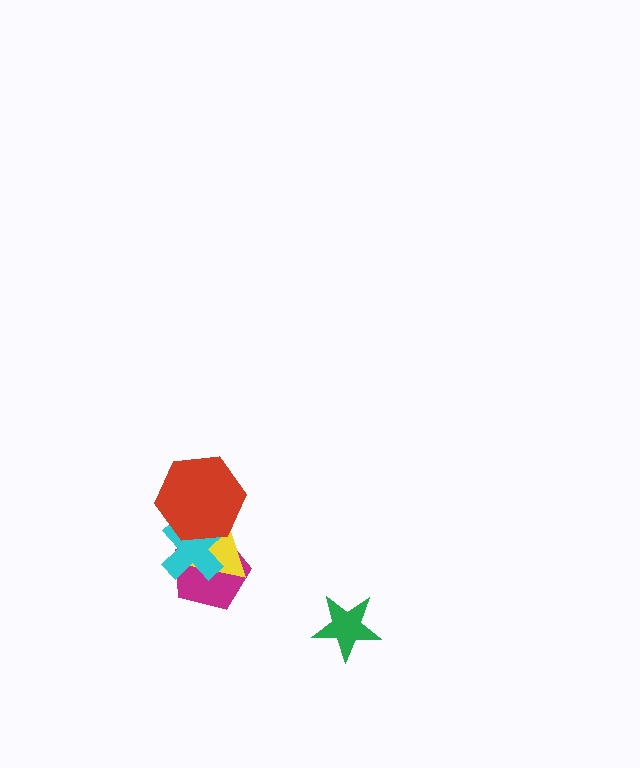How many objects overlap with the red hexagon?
3 objects overlap with the red hexagon.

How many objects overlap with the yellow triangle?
3 objects overlap with the yellow triangle.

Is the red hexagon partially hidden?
No, no other shape covers it.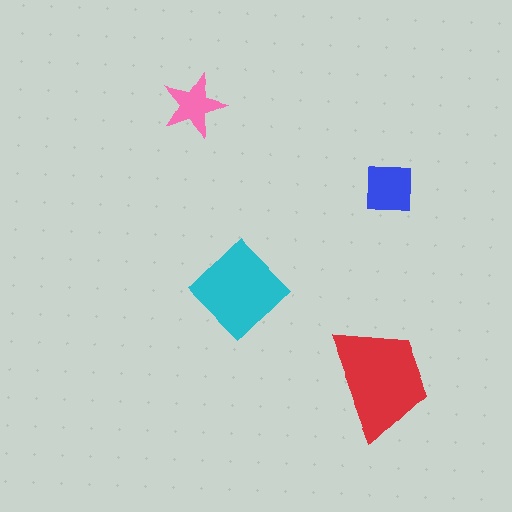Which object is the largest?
The red trapezoid.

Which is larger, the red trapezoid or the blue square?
The red trapezoid.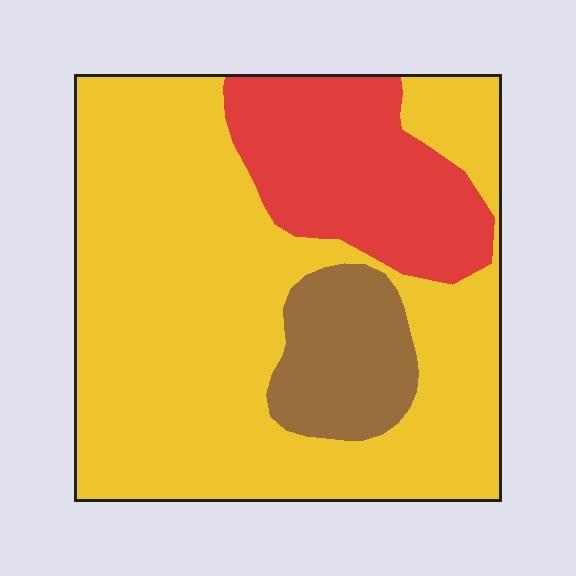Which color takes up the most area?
Yellow, at roughly 70%.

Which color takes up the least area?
Brown, at roughly 10%.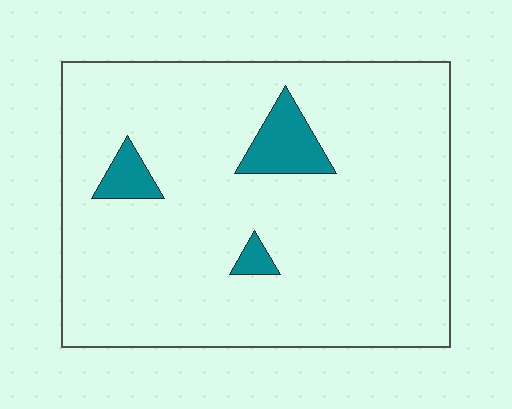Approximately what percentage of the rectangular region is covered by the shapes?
Approximately 5%.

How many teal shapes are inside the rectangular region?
3.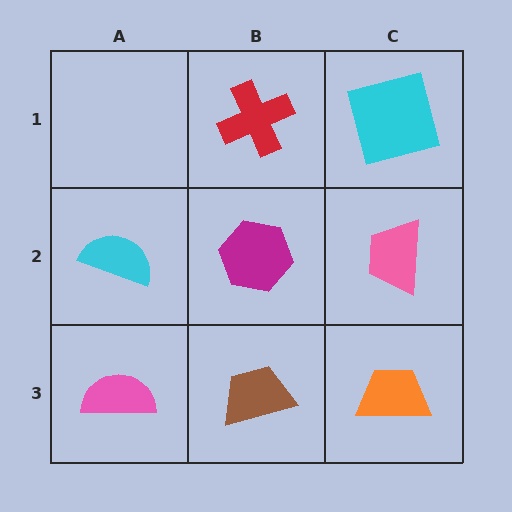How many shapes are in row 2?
3 shapes.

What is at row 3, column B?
A brown trapezoid.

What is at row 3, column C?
An orange trapezoid.